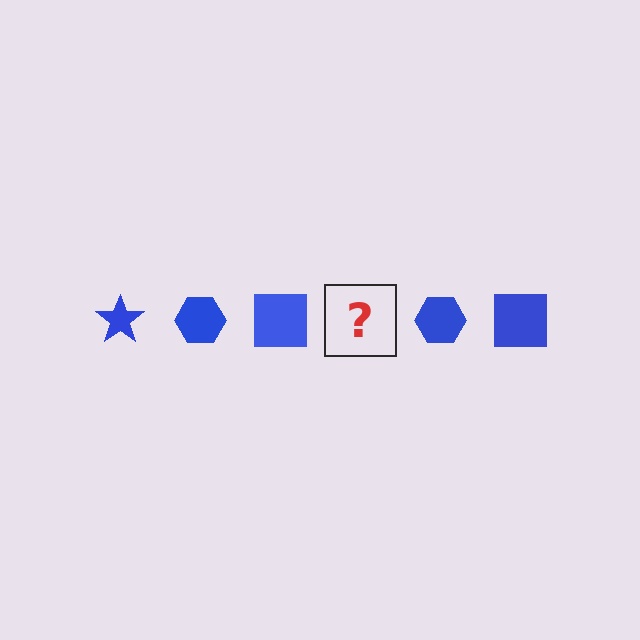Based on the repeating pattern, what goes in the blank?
The blank should be a blue star.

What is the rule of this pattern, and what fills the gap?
The rule is that the pattern cycles through star, hexagon, square shapes in blue. The gap should be filled with a blue star.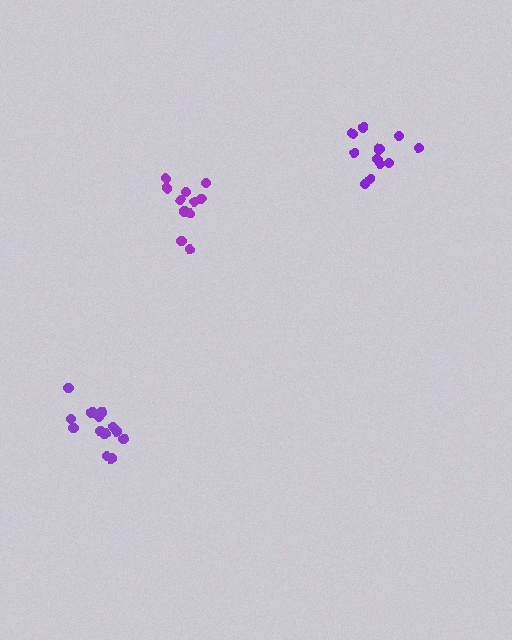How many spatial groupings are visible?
There are 3 spatial groupings.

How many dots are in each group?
Group 1: 14 dots, Group 2: 11 dots, Group 3: 11 dots (36 total).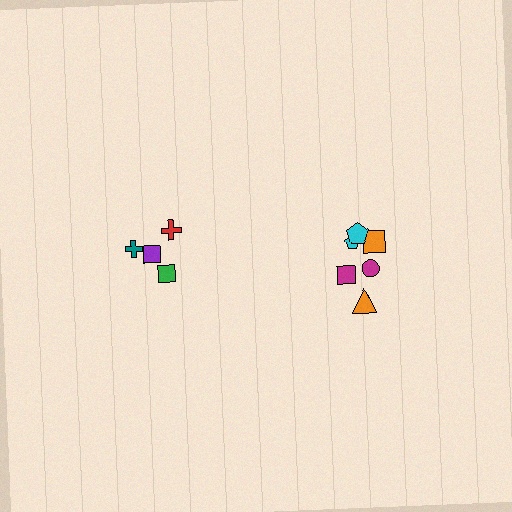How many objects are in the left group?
There are 4 objects.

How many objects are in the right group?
There are 6 objects.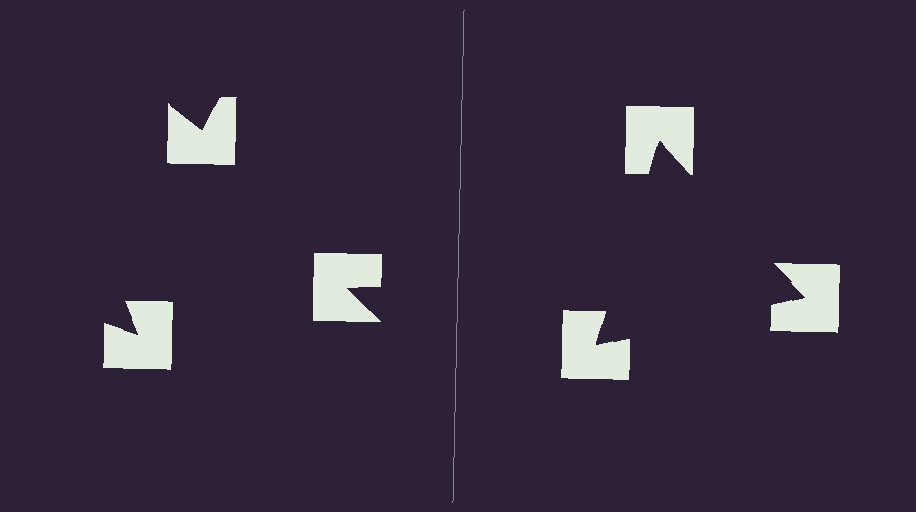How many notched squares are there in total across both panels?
6 — 3 on each side.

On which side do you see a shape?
An illusory triangle appears on the right side. On the left side the wedge cuts are rotated, so no coherent shape forms.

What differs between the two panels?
The notched squares are positioned identically on both sides; only the wedge orientations differ. On the right they align to a triangle; on the left they are misaligned.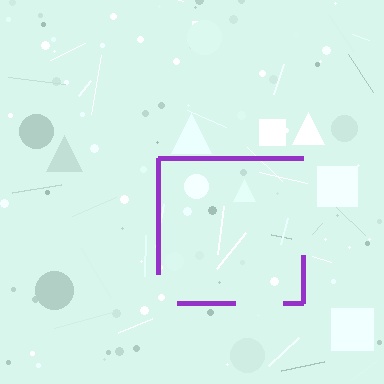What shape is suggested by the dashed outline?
The dashed outline suggests a square.